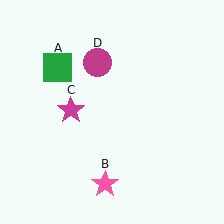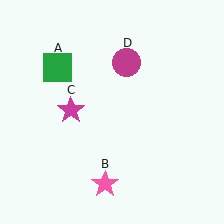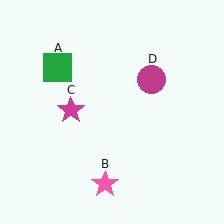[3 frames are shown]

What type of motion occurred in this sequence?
The magenta circle (object D) rotated clockwise around the center of the scene.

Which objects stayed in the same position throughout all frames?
Green square (object A) and pink star (object B) and magenta star (object C) remained stationary.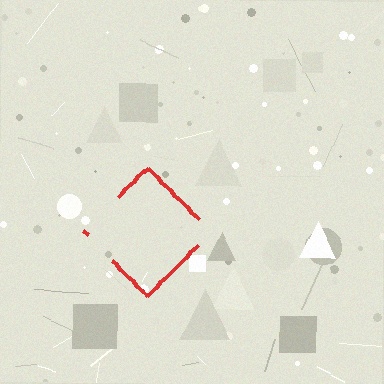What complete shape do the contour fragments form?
The contour fragments form a diamond.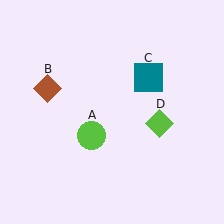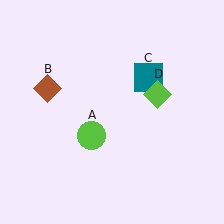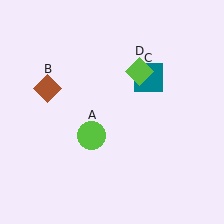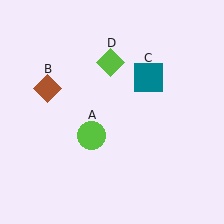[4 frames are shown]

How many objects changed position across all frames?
1 object changed position: lime diamond (object D).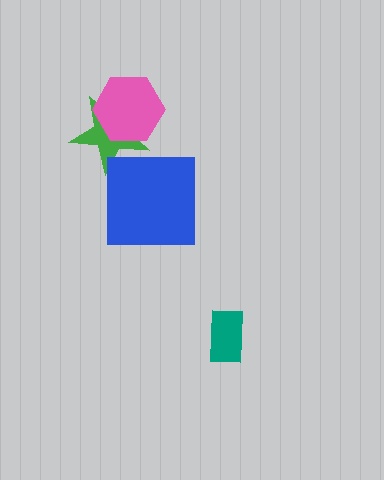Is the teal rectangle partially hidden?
No, no other shape covers it.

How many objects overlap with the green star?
1 object overlaps with the green star.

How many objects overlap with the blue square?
0 objects overlap with the blue square.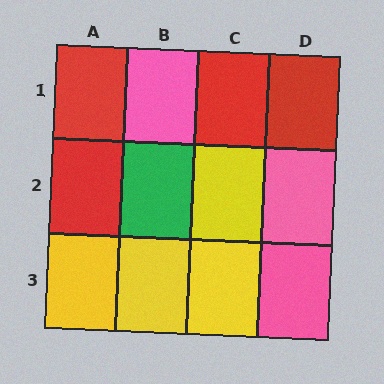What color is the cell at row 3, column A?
Yellow.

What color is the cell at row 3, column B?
Yellow.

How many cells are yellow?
4 cells are yellow.